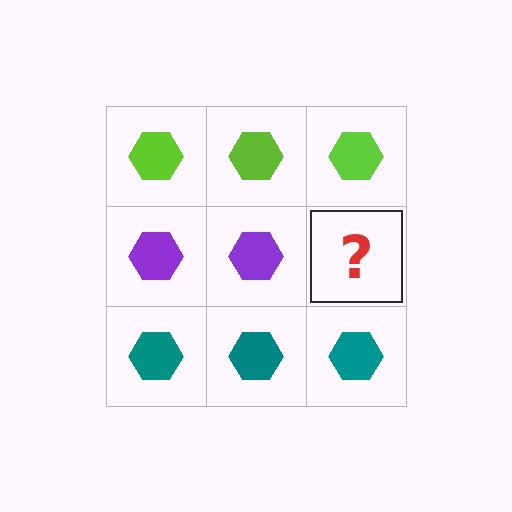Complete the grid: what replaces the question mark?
The question mark should be replaced with a purple hexagon.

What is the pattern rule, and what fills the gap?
The rule is that each row has a consistent color. The gap should be filled with a purple hexagon.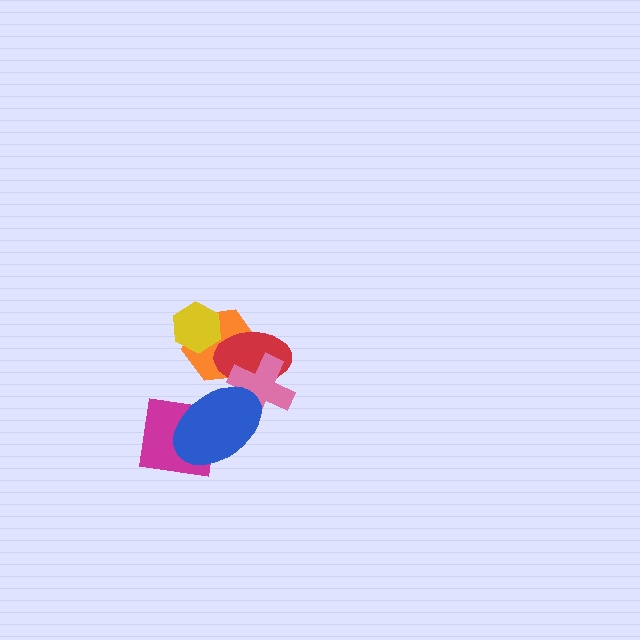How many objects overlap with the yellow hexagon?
1 object overlaps with the yellow hexagon.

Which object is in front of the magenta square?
The blue ellipse is in front of the magenta square.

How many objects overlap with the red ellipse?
3 objects overlap with the red ellipse.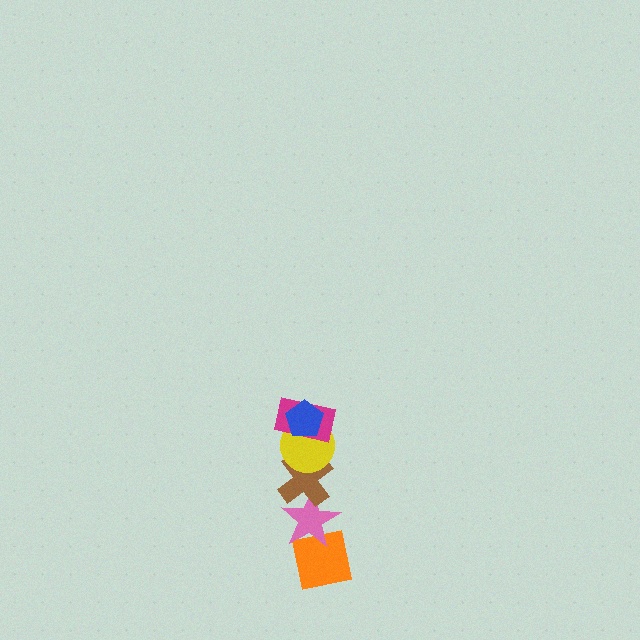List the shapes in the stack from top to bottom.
From top to bottom: the blue pentagon, the magenta rectangle, the yellow circle, the brown cross, the pink star, the orange square.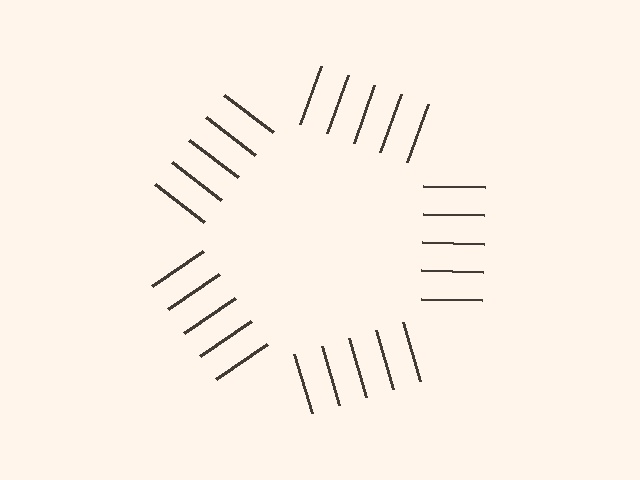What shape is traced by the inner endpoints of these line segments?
An illusory pentagon — the line segments terminate on its edges but no continuous stroke is drawn.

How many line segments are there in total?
25 — 5 along each of the 5 edges.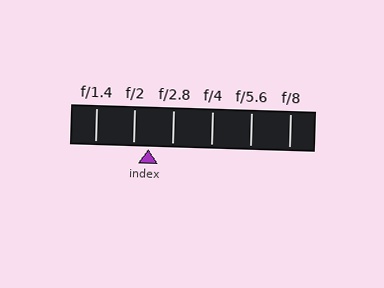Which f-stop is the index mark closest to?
The index mark is closest to f/2.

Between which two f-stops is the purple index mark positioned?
The index mark is between f/2 and f/2.8.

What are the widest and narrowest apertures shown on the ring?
The widest aperture shown is f/1.4 and the narrowest is f/8.